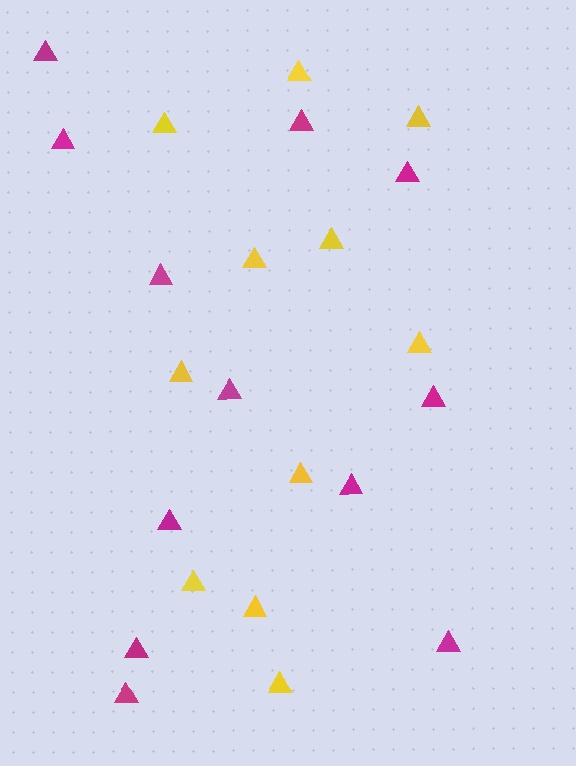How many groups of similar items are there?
There are 2 groups: one group of magenta triangles (12) and one group of yellow triangles (11).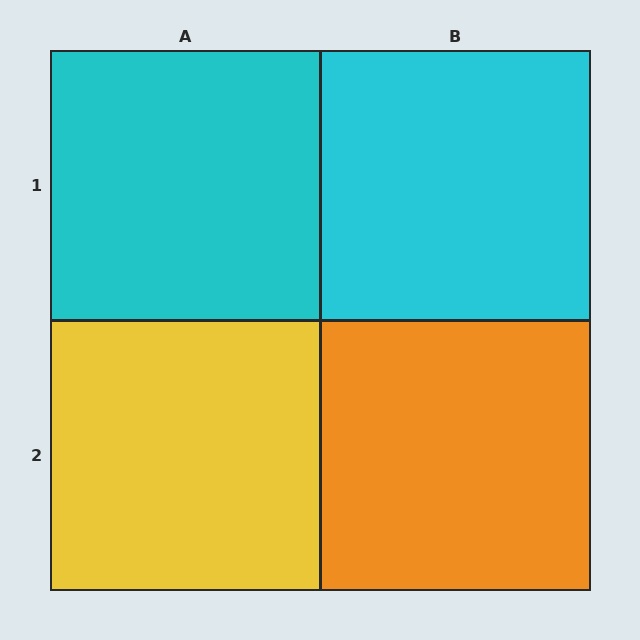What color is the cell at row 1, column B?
Cyan.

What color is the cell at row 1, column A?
Cyan.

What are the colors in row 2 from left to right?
Yellow, orange.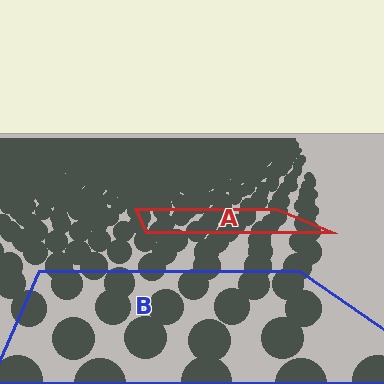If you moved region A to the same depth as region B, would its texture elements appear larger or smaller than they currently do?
They would appear larger. At a closer depth, the same texture elements are projected at a bigger on-screen size.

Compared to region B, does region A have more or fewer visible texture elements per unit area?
Region A has more texture elements per unit area — they are packed more densely because it is farther away.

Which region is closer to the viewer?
Region B is closer. The texture elements there are larger and more spread out.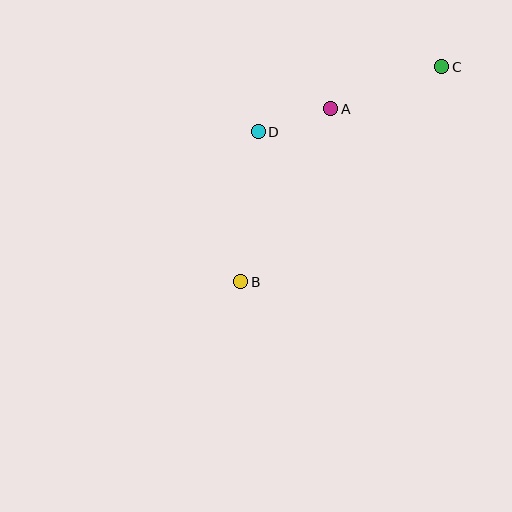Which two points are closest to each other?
Points A and D are closest to each other.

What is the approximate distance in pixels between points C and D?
The distance between C and D is approximately 195 pixels.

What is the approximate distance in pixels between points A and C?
The distance between A and C is approximately 119 pixels.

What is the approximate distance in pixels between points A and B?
The distance between A and B is approximately 195 pixels.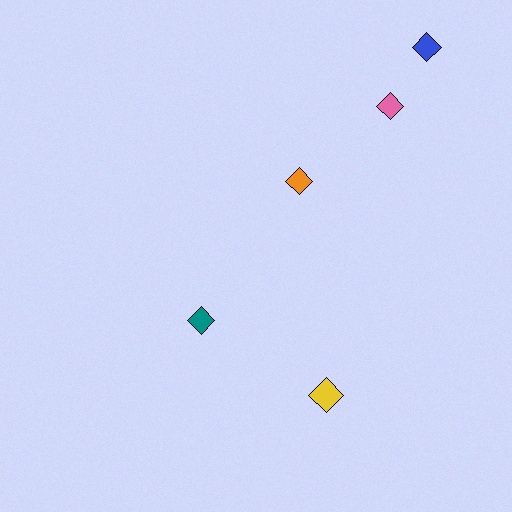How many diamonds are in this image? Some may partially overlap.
There are 5 diamonds.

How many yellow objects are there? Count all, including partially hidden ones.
There is 1 yellow object.